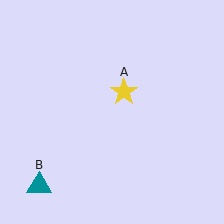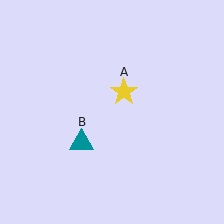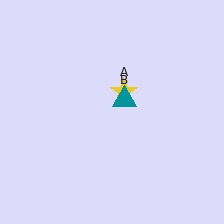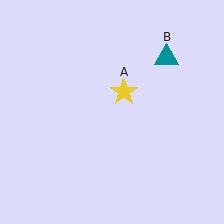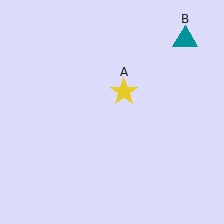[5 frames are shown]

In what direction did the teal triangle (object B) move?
The teal triangle (object B) moved up and to the right.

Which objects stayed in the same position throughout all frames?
Yellow star (object A) remained stationary.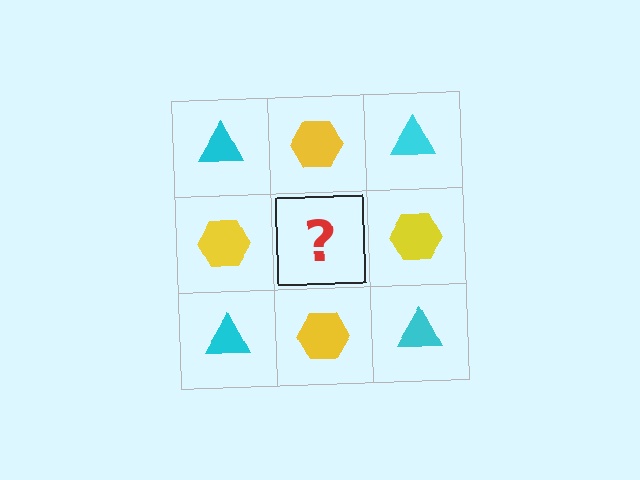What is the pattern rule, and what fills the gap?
The rule is that it alternates cyan triangle and yellow hexagon in a checkerboard pattern. The gap should be filled with a cyan triangle.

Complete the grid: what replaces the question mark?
The question mark should be replaced with a cyan triangle.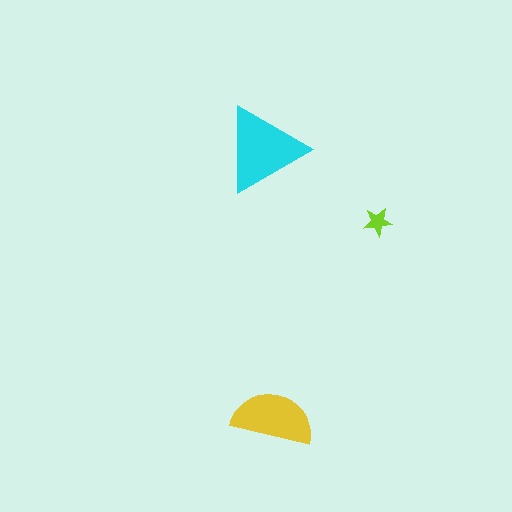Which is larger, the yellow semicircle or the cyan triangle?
The cyan triangle.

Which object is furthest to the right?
The lime star is rightmost.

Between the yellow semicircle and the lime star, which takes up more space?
The yellow semicircle.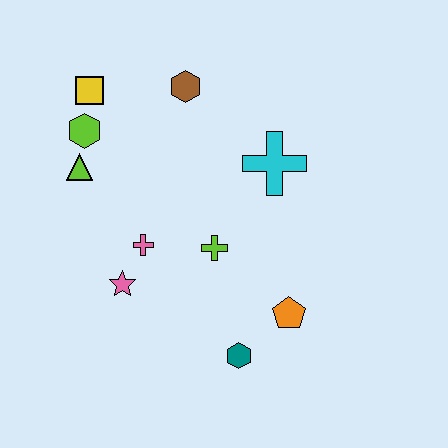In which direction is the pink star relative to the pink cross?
The pink star is below the pink cross.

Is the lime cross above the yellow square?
No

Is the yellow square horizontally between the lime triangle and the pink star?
Yes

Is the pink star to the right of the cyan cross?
No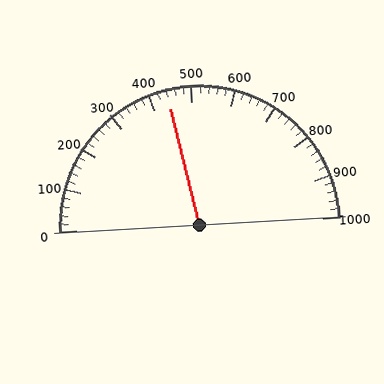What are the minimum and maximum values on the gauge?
The gauge ranges from 0 to 1000.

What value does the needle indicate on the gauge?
The needle indicates approximately 440.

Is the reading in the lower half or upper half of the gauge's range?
The reading is in the lower half of the range (0 to 1000).